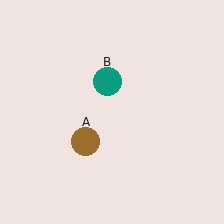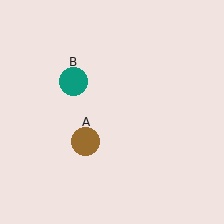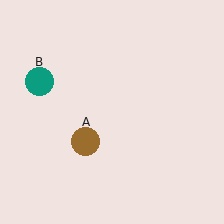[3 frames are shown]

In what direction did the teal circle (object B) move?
The teal circle (object B) moved left.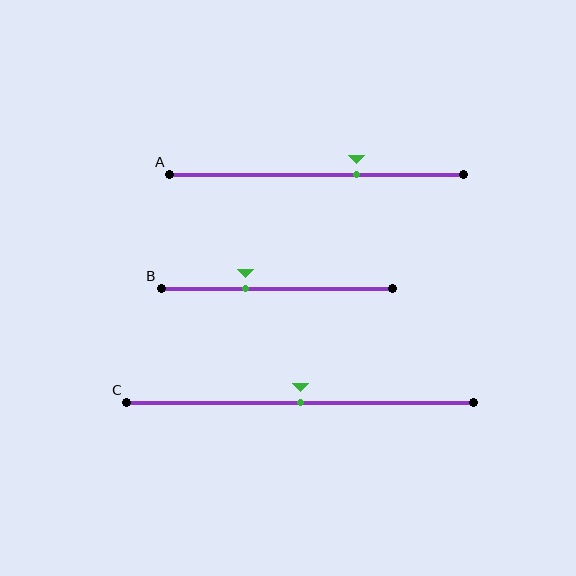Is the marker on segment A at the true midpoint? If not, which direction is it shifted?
No, the marker on segment A is shifted to the right by about 14% of the segment length.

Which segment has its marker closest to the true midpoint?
Segment C has its marker closest to the true midpoint.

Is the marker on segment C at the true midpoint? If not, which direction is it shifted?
Yes, the marker on segment C is at the true midpoint.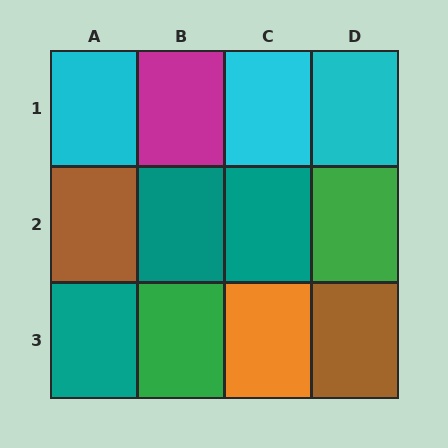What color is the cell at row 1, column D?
Cyan.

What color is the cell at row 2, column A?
Brown.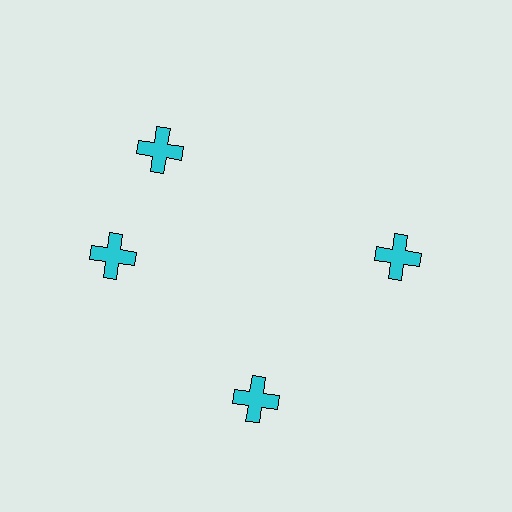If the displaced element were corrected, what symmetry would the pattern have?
It would have 4-fold rotational symmetry — the pattern would map onto itself every 90 degrees.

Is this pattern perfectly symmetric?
No. The 4 cyan crosses are arranged in a ring, but one element near the 12 o'clock position is rotated out of alignment along the ring, breaking the 4-fold rotational symmetry.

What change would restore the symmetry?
The symmetry would be restored by rotating it back into even spacing with its neighbors so that all 4 crosses sit at equal angles and equal distance from the center.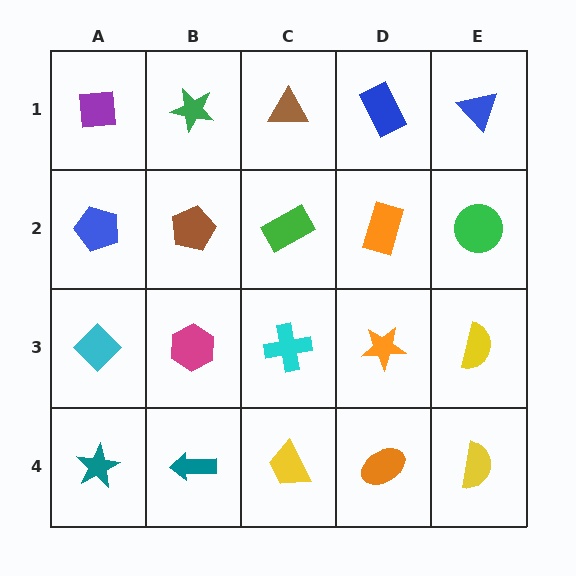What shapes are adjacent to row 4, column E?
A yellow semicircle (row 3, column E), an orange ellipse (row 4, column D).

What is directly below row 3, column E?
A yellow semicircle.